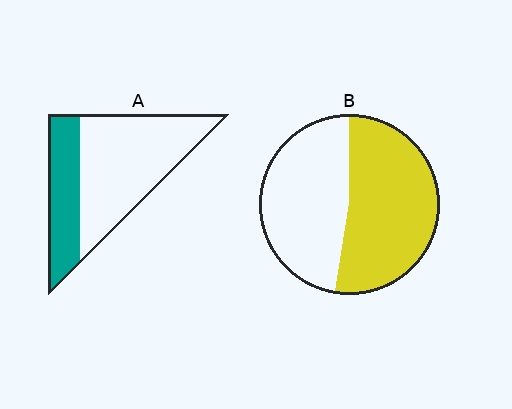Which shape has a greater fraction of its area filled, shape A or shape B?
Shape B.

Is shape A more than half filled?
No.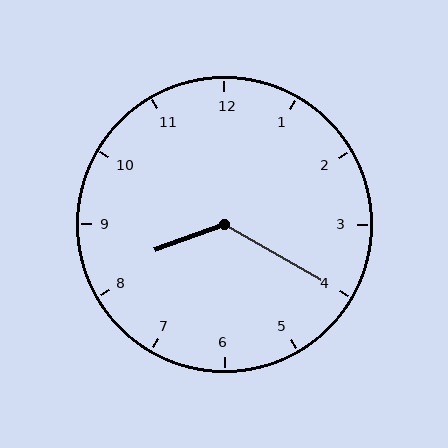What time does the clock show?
8:20.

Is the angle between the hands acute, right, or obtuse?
It is obtuse.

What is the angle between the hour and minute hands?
Approximately 130 degrees.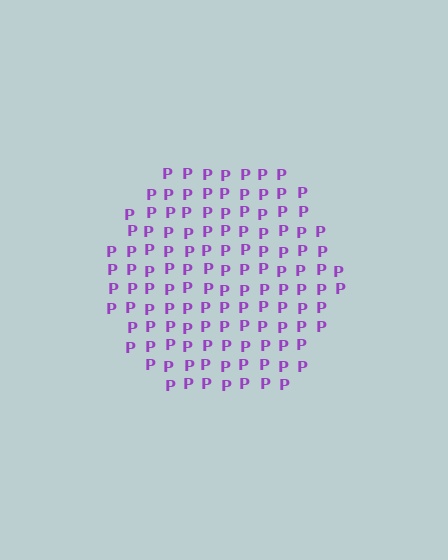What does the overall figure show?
The overall figure shows a hexagon.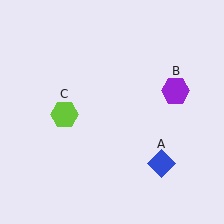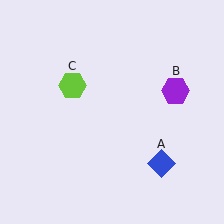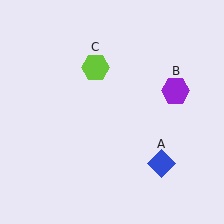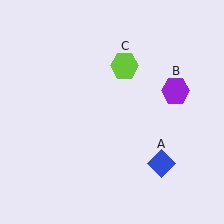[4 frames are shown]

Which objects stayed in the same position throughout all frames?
Blue diamond (object A) and purple hexagon (object B) remained stationary.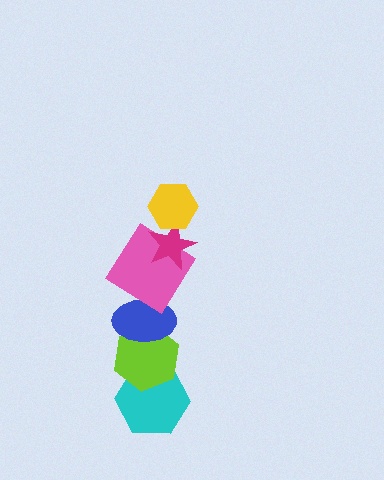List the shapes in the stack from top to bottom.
From top to bottom: the yellow hexagon, the magenta star, the pink diamond, the blue ellipse, the lime hexagon, the cyan hexagon.